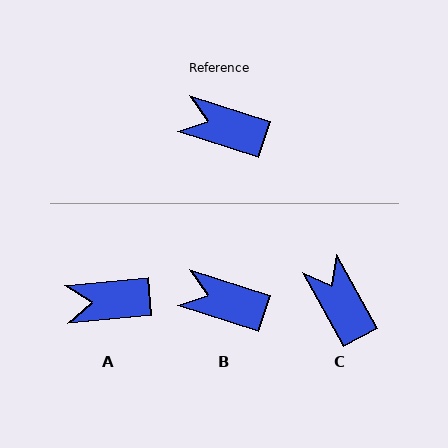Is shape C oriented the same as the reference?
No, it is off by about 43 degrees.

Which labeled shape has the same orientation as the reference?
B.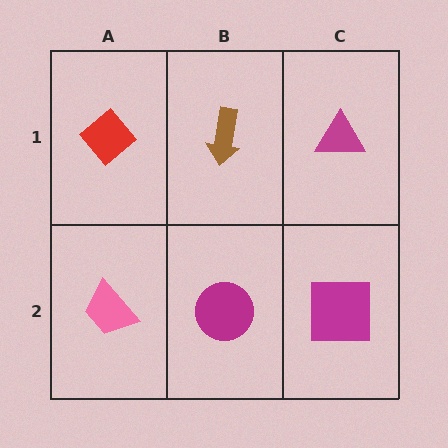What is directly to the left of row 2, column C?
A magenta circle.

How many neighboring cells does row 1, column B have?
3.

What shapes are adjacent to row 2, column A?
A red diamond (row 1, column A), a magenta circle (row 2, column B).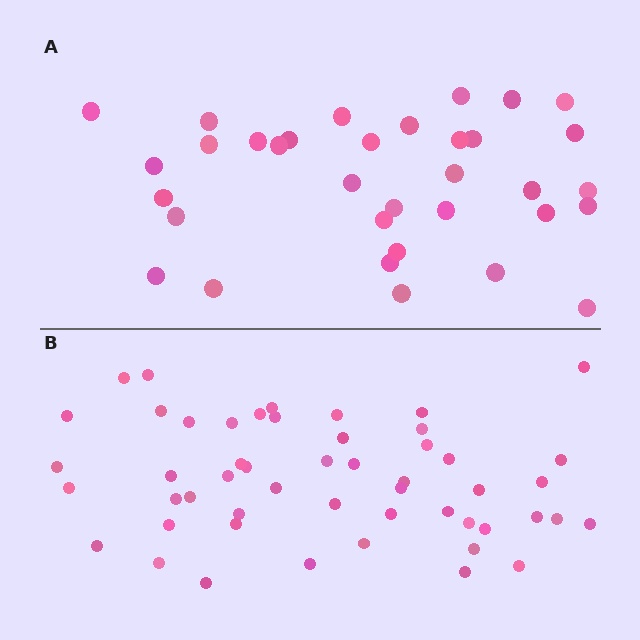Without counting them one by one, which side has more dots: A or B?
Region B (the bottom region) has more dots.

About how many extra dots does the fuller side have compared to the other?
Region B has approximately 15 more dots than region A.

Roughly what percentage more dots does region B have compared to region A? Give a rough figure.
About 50% more.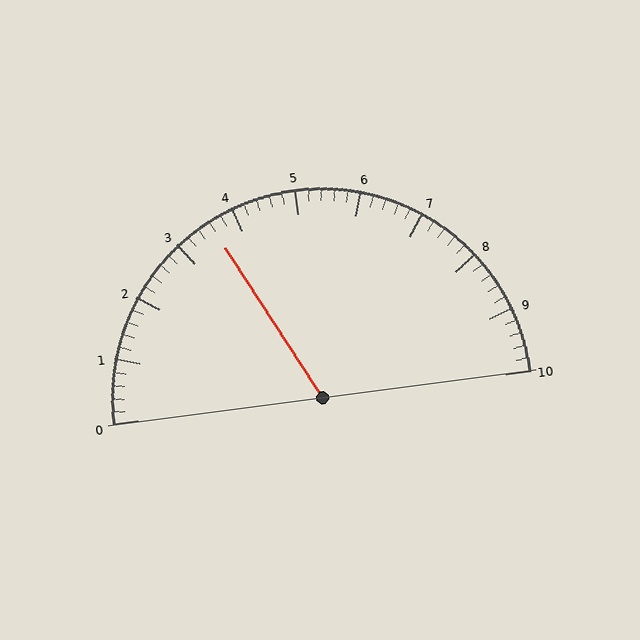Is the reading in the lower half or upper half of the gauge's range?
The reading is in the lower half of the range (0 to 10).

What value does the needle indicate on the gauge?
The needle indicates approximately 3.6.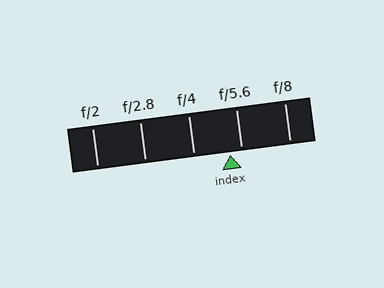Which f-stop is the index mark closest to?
The index mark is closest to f/5.6.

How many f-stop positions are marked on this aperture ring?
There are 5 f-stop positions marked.